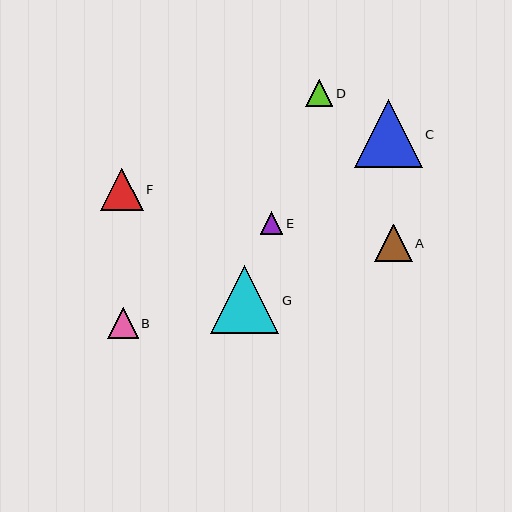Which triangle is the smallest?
Triangle E is the smallest with a size of approximately 22 pixels.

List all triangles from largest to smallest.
From largest to smallest: G, C, F, A, B, D, E.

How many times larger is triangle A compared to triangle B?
Triangle A is approximately 1.2 times the size of triangle B.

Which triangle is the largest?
Triangle G is the largest with a size of approximately 69 pixels.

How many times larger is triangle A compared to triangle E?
Triangle A is approximately 1.7 times the size of triangle E.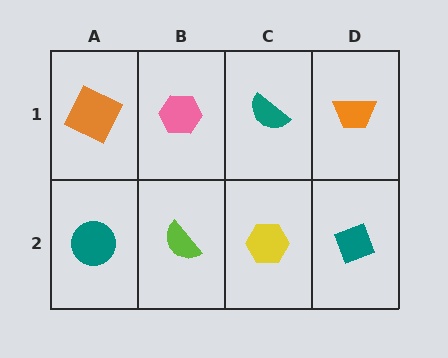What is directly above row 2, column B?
A pink hexagon.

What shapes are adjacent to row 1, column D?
A teal diamond (row 2, column D), a teal semicircle (row 1, column C).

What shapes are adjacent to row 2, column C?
A teal semicircle (row 1, column C), a lime semicircle (row 2, column B), a teal diamond (row 2, column D).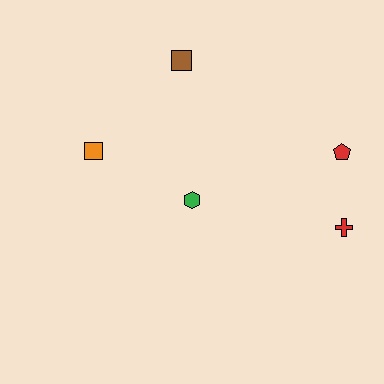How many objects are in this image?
There are 5 objects.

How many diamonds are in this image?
There are no diamonds.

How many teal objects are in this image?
There are no teal objects.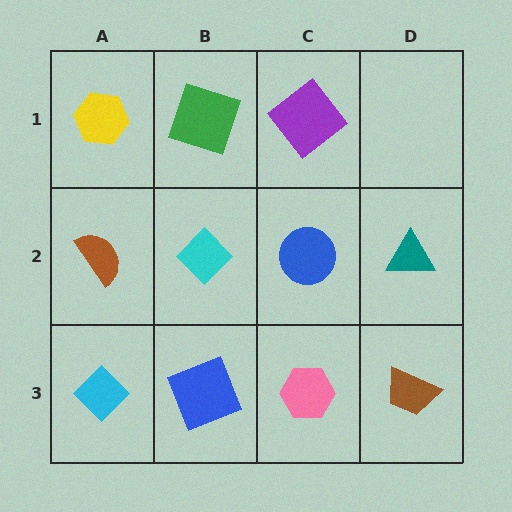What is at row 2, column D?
A teal triangle.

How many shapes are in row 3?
4 shapes.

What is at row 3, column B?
A blue square.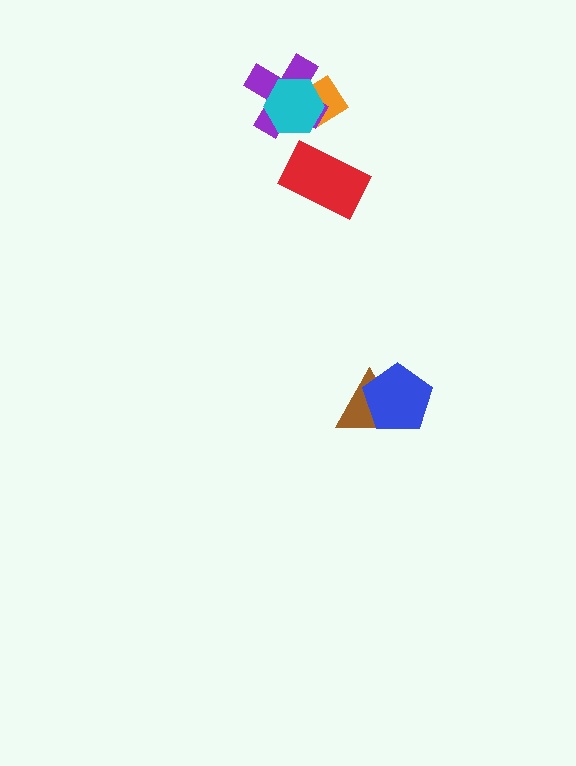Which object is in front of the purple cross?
The cyan hexagon is in front of the purple cross.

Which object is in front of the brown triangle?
The blue pentagon is in front of the brown triangle.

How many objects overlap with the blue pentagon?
1 object overlaps with the blue pentagon.